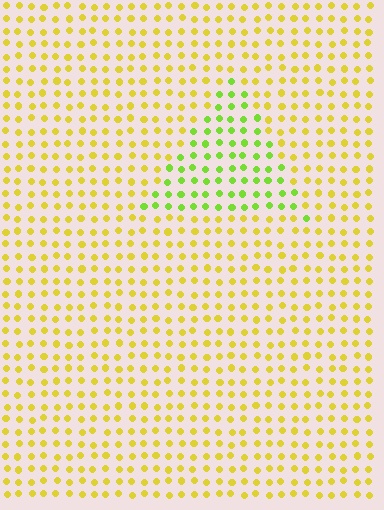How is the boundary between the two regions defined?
The boundary is defined purely by a slight shift in hue (about 41 degrees). Spacing, size, and orientation are identical on both sides.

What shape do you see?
I see a triangle.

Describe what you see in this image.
The image is filled with small yellow elements in a uniform arrangement. A triangle-shaped region is visible where the elements are tinted to a slightly different hue, forming a subtle color boundary.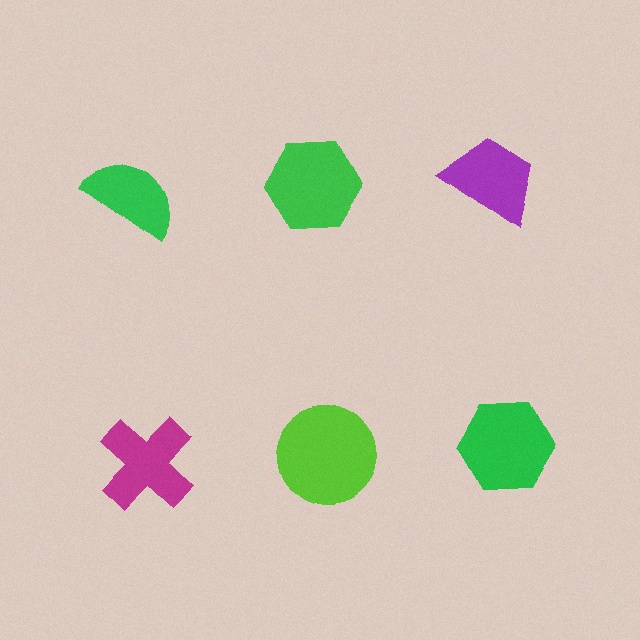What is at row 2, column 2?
A lime circle.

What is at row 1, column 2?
A green hexagon.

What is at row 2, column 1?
A magenta cross.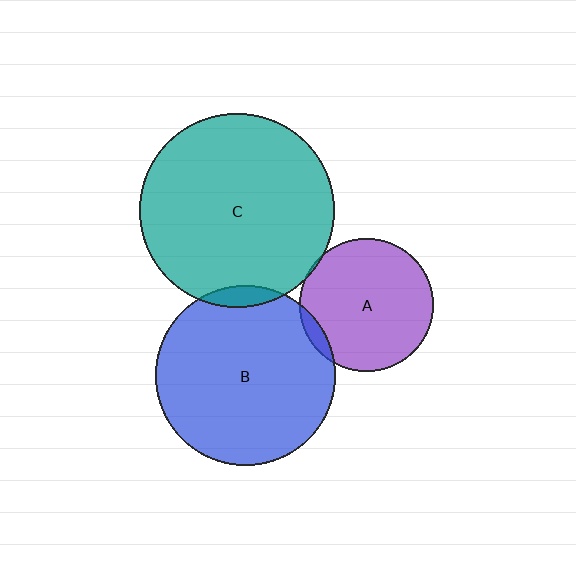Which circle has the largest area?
Circle C (teal).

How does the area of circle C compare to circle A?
Approximately 2.1 times.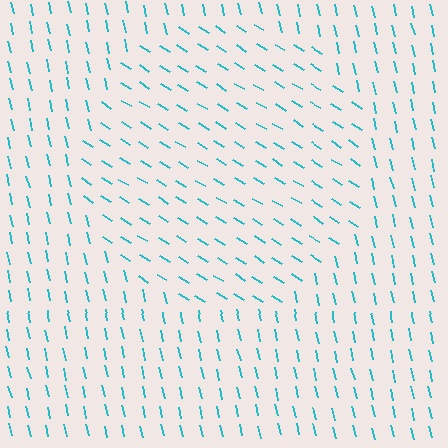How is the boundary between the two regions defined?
The boundary is defined purely by a change in line orientation (approximately 45 degrees difference). All lines are the same color and thickness.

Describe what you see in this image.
The image is filled with small cyan line segments. A circle region in the image has lines oriented differently from the surrounding lines, creating a visible texture boundary.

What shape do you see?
I see a circle.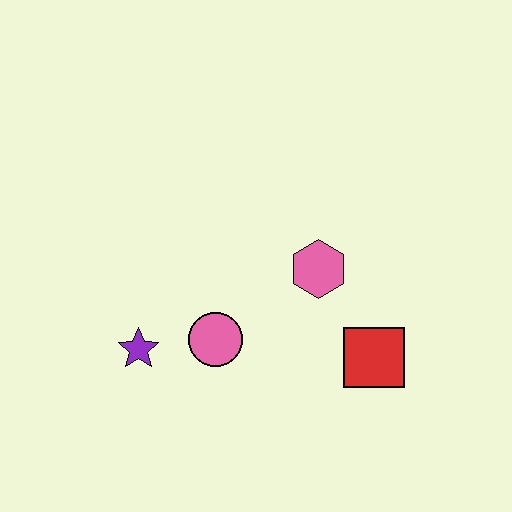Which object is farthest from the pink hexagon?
The purple star is farthest from the pink hexagon.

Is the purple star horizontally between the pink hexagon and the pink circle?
No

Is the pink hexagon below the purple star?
No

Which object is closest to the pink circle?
The purple star is closest to the pink circle.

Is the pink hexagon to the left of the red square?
Yes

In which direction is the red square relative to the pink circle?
The red square is to the right of the pink circle.